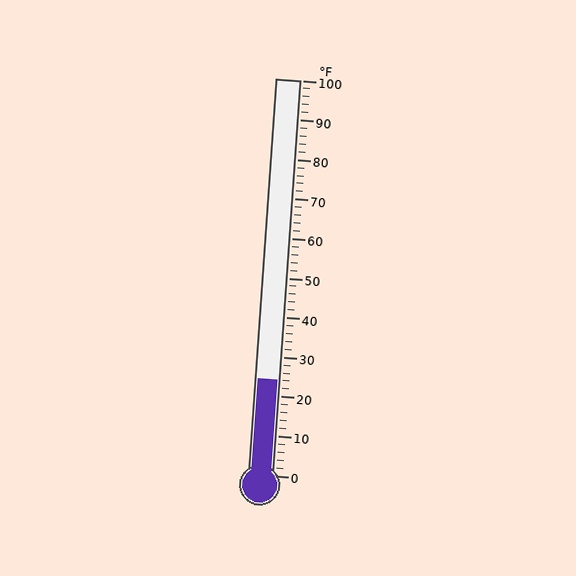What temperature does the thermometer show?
The thermometer shows approximately 24°F.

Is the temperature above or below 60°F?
The temperature is below 60°F.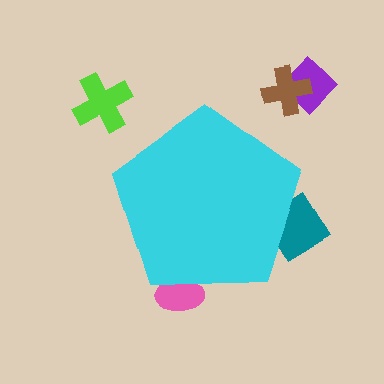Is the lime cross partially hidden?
No, the lime cross is fully visible.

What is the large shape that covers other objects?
A cyan pentagon.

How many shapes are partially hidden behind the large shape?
2 shapes are partially hidden.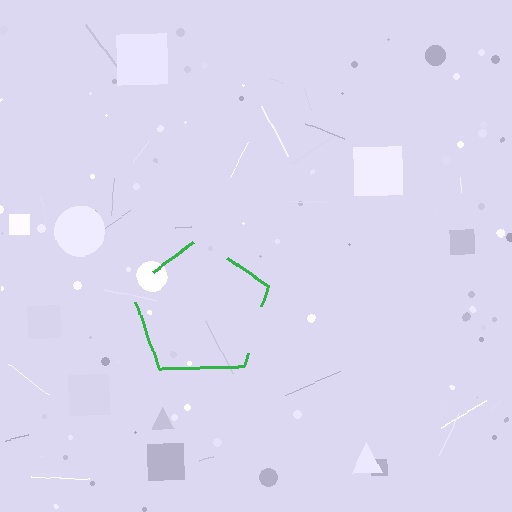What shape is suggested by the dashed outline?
The dashed outline suggests a pentagon.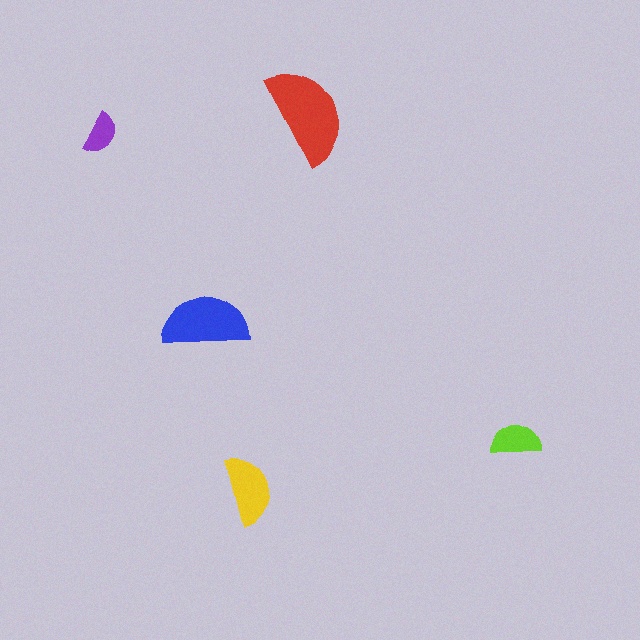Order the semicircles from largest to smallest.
the red one, the blue one, the yellow one, the lime one, the purple one.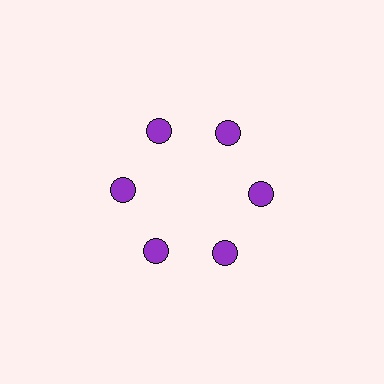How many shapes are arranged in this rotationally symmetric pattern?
There are 6 shapes, arranged in 6 groups of 1.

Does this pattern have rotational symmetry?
Yes, this pattern has 6-fold rotational symmetry. It looks the same after rotating 60 degrees around the center.